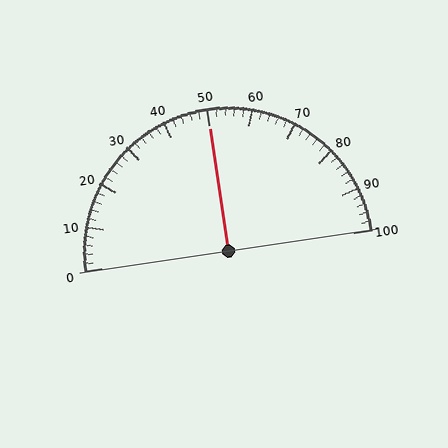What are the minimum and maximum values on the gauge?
The gauge ranges from 0 to 100.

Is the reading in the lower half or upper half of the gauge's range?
The reading is in the upper half of the range (0 to 100).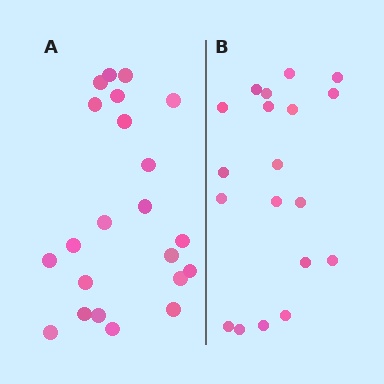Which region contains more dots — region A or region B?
Region A (the left region) has more dots.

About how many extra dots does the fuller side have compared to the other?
Region A has just a few more — roughly 2 or 3 more dots than region B.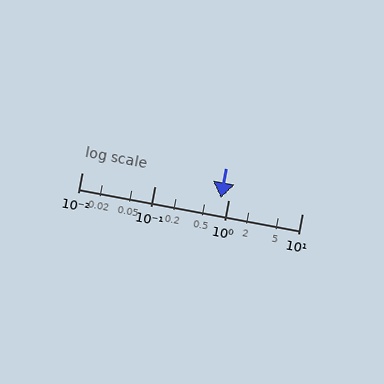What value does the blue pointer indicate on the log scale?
The pointer indicates approximately 0.78.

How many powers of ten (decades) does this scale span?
The scale spans 3 decades, from 0.01 to 10.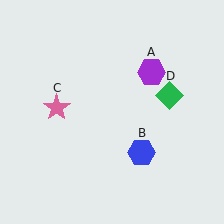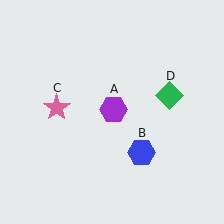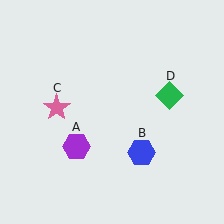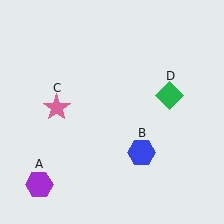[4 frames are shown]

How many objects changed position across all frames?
1 object changed position: purple hexagon (object A).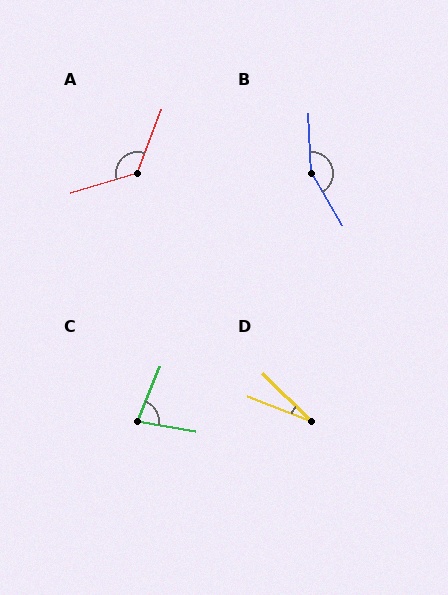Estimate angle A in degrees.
Approximately 127 degrees.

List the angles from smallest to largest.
D (23°), C (77°), A (127°), B (152°).